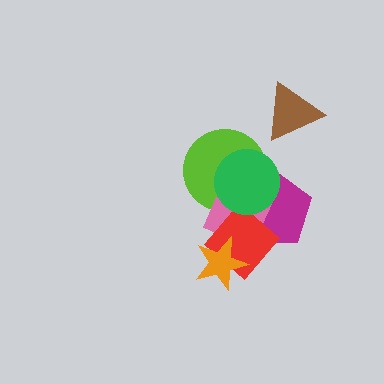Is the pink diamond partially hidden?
Yes, it is partially covered by another shape.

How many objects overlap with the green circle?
4 objects overlap with the green circle.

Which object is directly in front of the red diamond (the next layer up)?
The orange star is directly in front of the red diamond.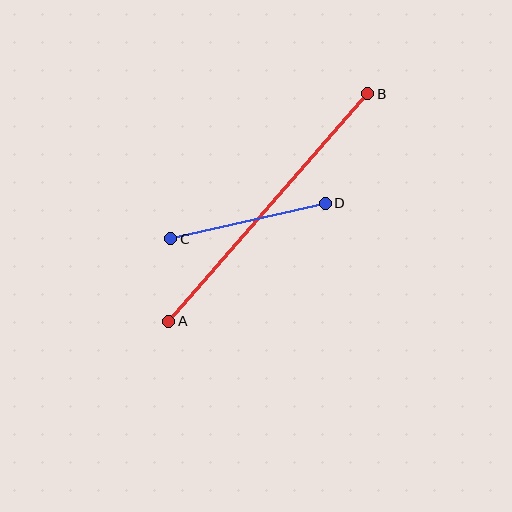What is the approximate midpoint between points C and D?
The midpoint is at approximately (248, 221) pixels.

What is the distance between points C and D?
The distance is approximately 159 pixels.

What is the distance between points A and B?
The distance is approximately 302 pixels.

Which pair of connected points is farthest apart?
Points A and B are farthest apart.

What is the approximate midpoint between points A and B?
The midpoint is at approximately (268, 208) pixels.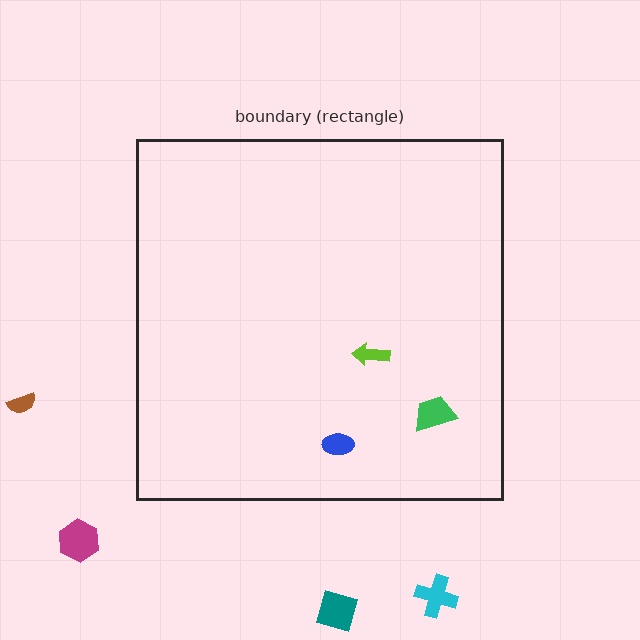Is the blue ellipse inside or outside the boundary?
Inside.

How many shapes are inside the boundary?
3 inside, 4 outside.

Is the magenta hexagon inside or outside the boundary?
Outside.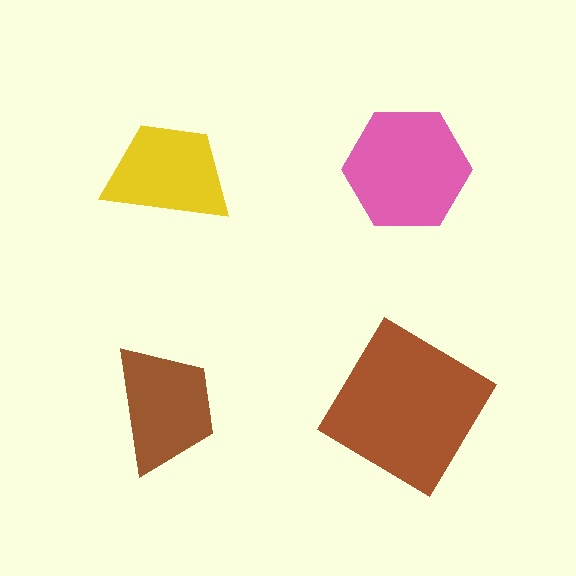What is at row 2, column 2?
A brown diamond.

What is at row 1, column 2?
A pink hexagon.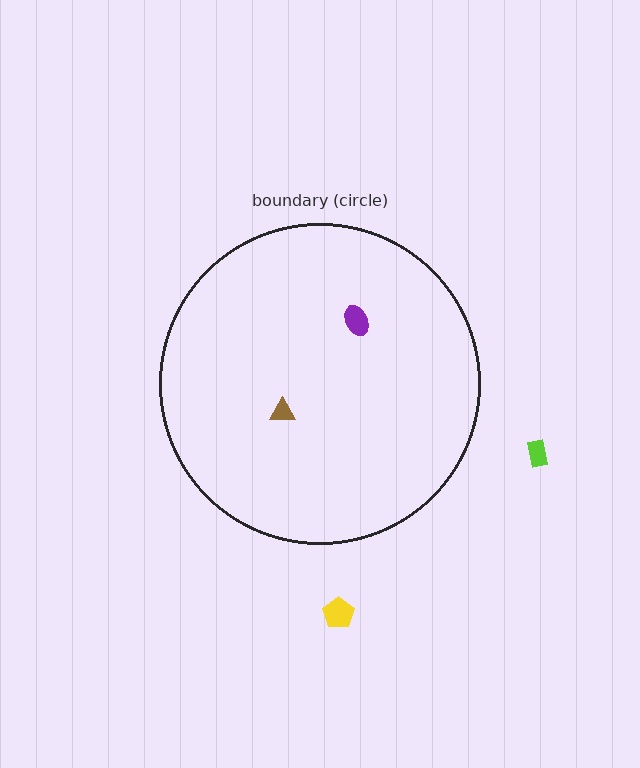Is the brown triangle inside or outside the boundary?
Inside.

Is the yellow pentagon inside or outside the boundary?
Outside.